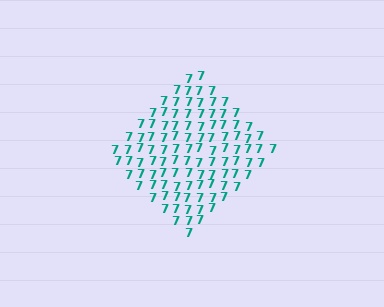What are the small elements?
The small elements are digit 7's.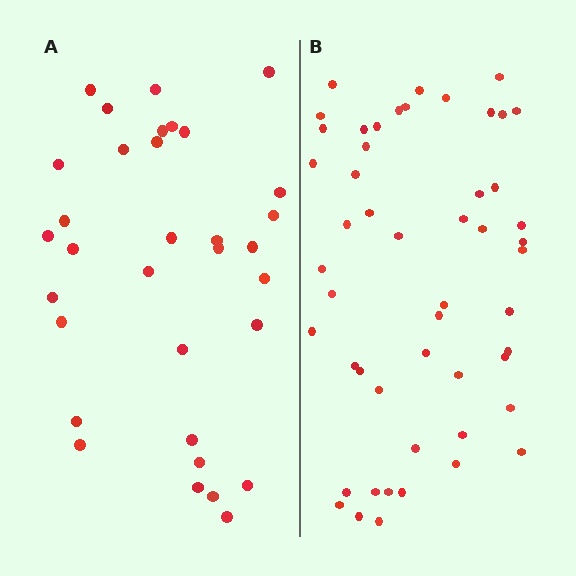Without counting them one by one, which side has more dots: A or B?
Region B (the right region) has more dots.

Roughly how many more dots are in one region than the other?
Region B has approximately 20 more dots than region A.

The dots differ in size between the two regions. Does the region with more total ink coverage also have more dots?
No. Region A has more total ink coverage because its dots are larger, but region B actually contains more individual dots. Total area can be misleading — the number of items is what matters here.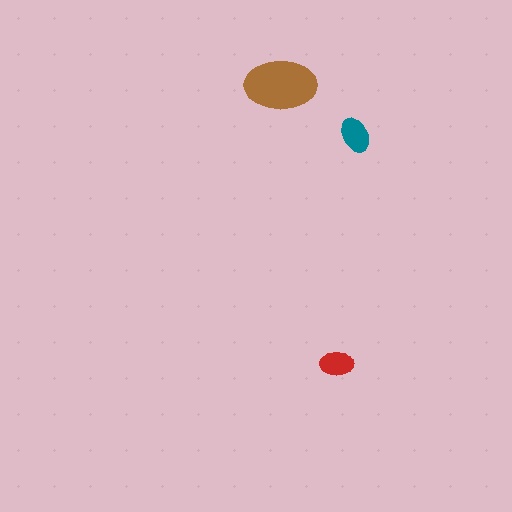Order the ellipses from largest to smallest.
the brown one, the teal one, the red one.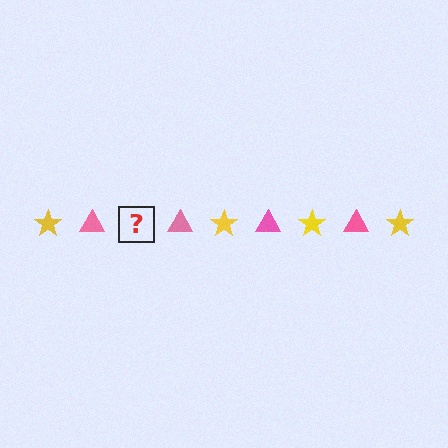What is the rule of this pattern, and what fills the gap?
The rule is that the pattern alternates between yellow star and pink triangle. The gap should be filled with a yellow star.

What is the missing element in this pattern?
The missing element is a yellow star.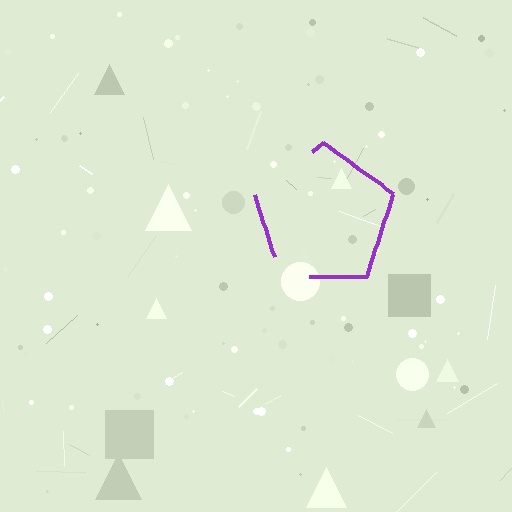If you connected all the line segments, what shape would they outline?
They would outline a pentagon.